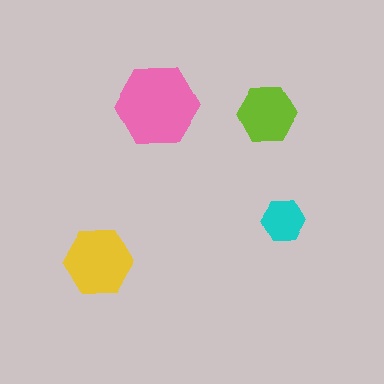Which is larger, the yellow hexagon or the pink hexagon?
The pink one.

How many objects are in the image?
There are 4 objects in the image.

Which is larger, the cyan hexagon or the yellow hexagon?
The yellow one.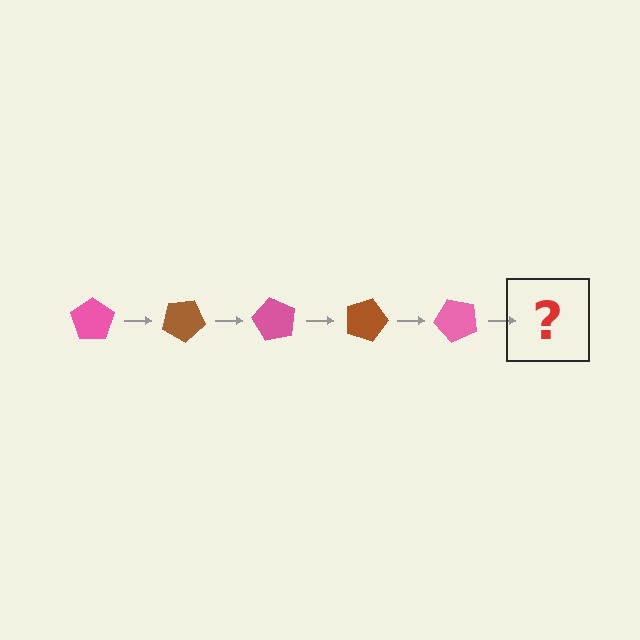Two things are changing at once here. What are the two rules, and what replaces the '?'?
The two rules are that it rotates 30 degrees each step and the color cycles through pink and brown. The '?' should be a brown pentagon, rotated 150 degrees from the start.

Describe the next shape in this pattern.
It should be a brown pentagon, rotated 150 degrees from the start.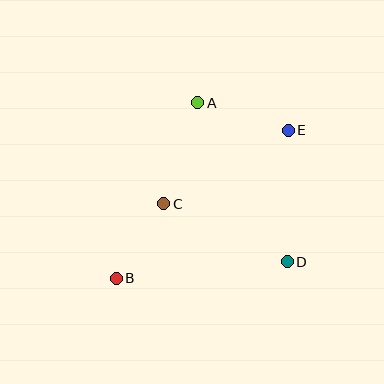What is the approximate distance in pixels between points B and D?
The distance between B and D is approximately 172 pixels.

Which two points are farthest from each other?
Points B and E are farthest from each other.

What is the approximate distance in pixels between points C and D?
The distance between C and D is approximately 137 pixels.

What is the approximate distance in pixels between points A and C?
The distance between A and C is approximately 107 pixels.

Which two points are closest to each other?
Points B and C are closest to each other.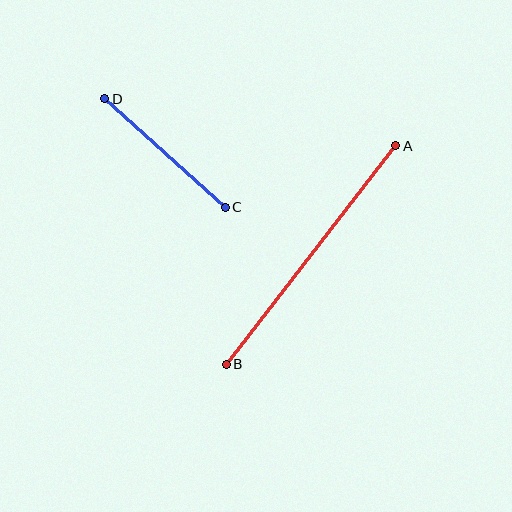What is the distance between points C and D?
The distance is approximately 162 pixels.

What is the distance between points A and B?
The distance is approximately 276 pixels.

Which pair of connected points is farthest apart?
Points A and B are farthest apart.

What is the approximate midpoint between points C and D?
The midpoint is at approximately (165, 153) pixels.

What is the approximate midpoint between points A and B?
The midpoint is at approximately (311, 255) pixels.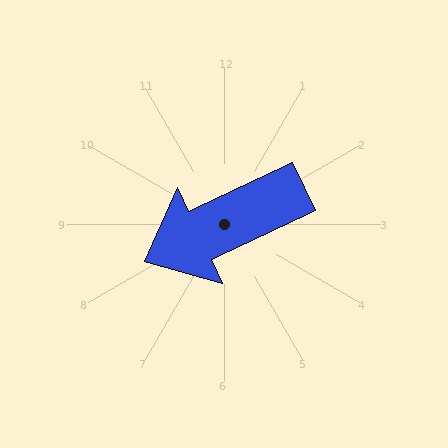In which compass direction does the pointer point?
Southwest.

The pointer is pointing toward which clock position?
Roughly 8 o'clock.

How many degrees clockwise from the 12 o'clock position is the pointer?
Approximately 245 degrees.